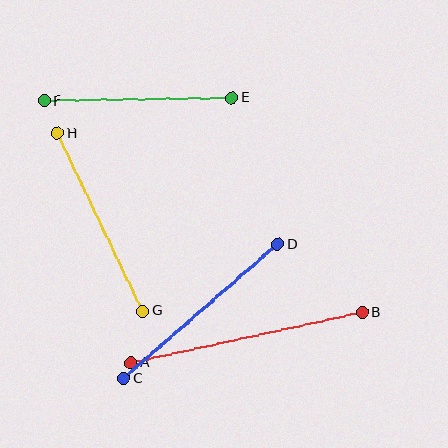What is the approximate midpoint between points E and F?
The midpoint is at approximately (138, 99) pixels.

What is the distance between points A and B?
The distance is approximately 237 pixels.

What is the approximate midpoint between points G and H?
The midpoint is at approximately (100, 222) pixels.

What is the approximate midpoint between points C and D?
The midpoint is at approximately (201, 311) pixels.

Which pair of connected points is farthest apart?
Points A and B are farthest apart.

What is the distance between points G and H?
The distance is approximately 197 pixels.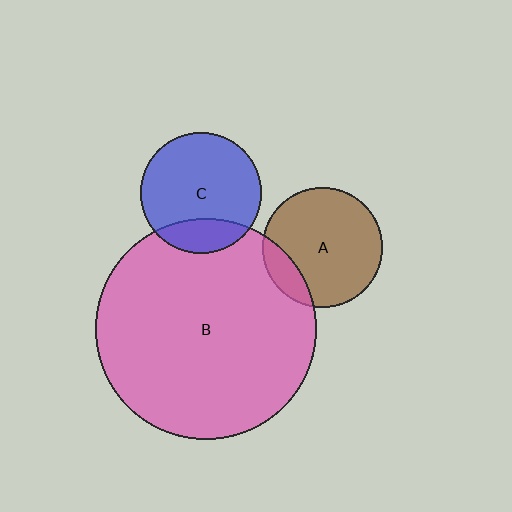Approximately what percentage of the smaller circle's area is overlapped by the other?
Approximately 15%.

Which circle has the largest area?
Circle B (pink).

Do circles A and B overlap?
Yes.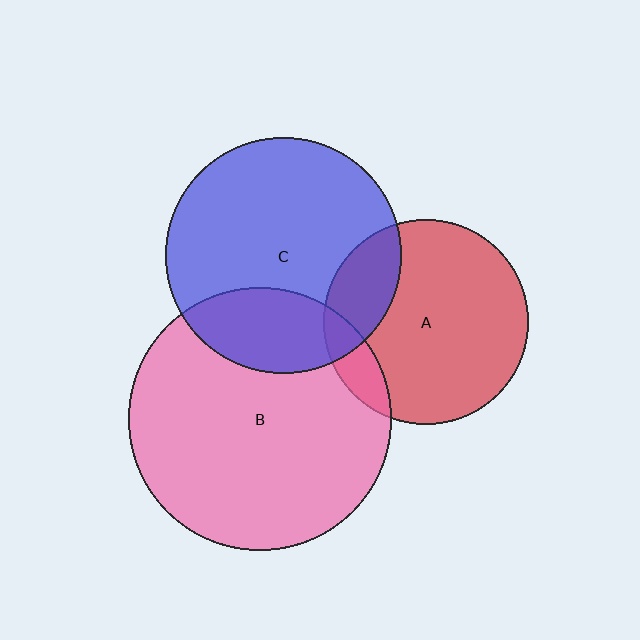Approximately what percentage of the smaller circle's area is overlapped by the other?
Approximately 20%.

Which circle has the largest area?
Circle B (pink).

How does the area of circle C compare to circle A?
Approximately 1.3 times.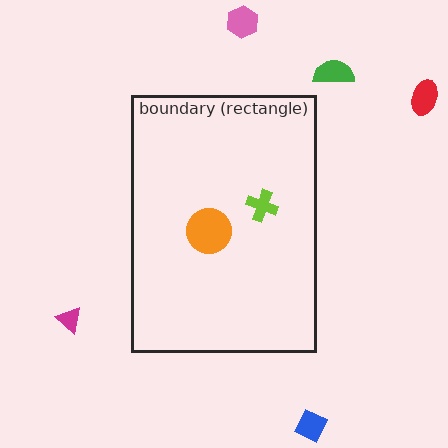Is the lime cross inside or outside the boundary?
Inside.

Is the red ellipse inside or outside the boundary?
Outside.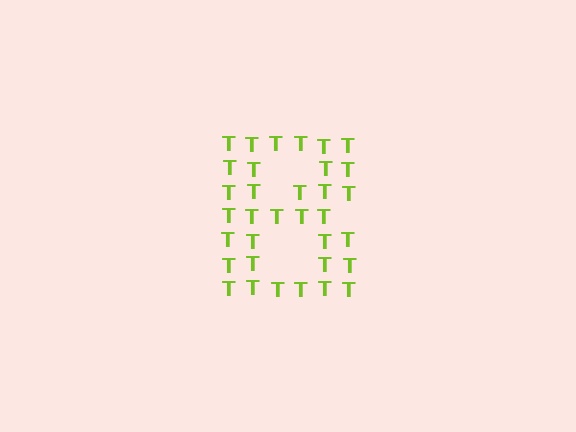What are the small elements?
The small elements are letter T's.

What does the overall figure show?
The overall figure shows the letter B.